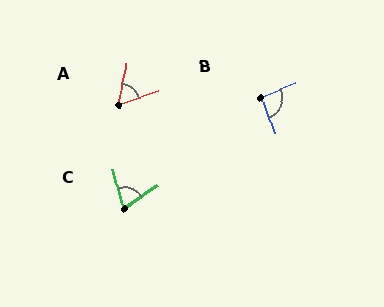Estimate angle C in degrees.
Approximately 71 degrees.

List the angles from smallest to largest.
A (57°), C (71°), B (93°).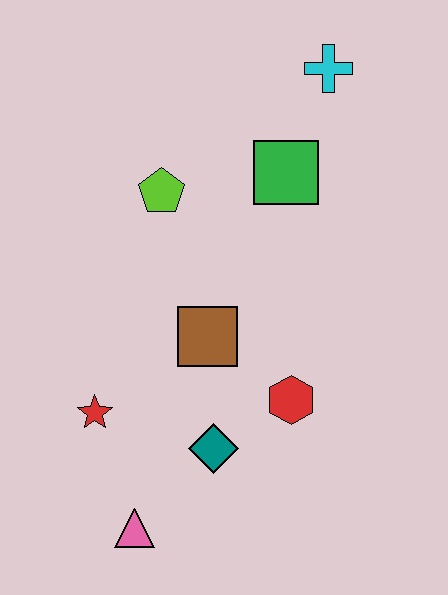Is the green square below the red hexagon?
No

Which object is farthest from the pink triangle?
The cyan cross is farthest from the pink triangle.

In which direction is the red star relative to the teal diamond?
The red star is to the left of the teal diamond.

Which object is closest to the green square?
The cyan cross is closest to the green square.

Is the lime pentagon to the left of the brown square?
Yes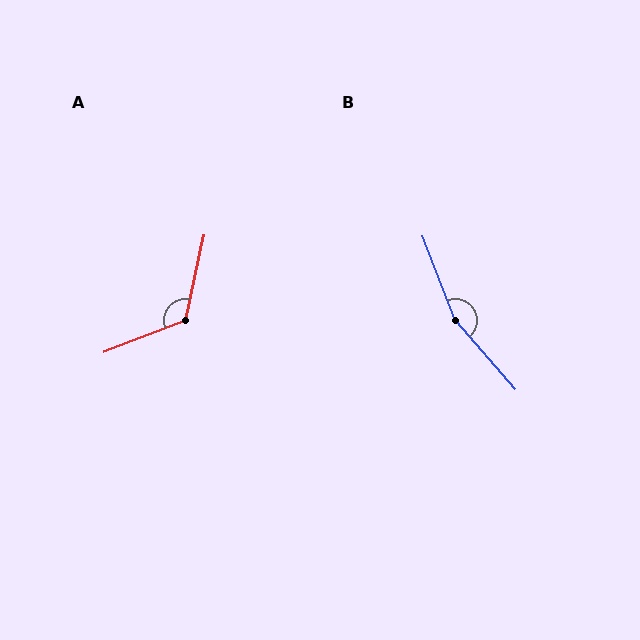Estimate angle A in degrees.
Approximately 123 degrees.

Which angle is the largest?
B, at approximately 160 degrees.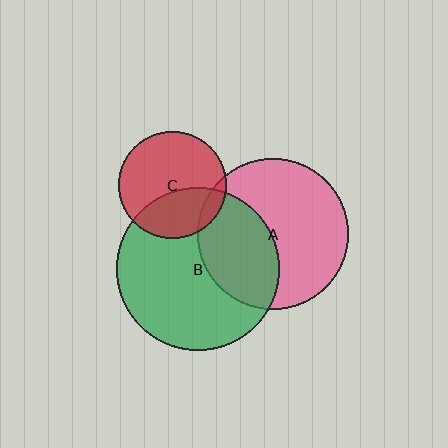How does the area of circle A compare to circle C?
Approximately 2.0 times.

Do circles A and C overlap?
Yes.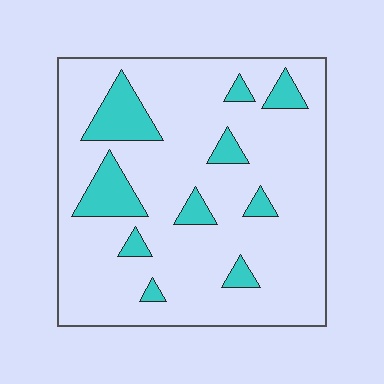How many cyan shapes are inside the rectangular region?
10.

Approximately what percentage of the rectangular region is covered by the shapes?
Approximately 15%.